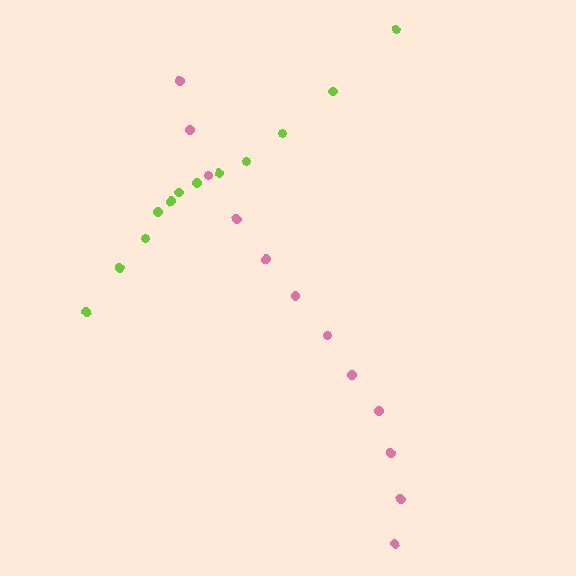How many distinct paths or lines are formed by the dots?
There are 2 distinct paths.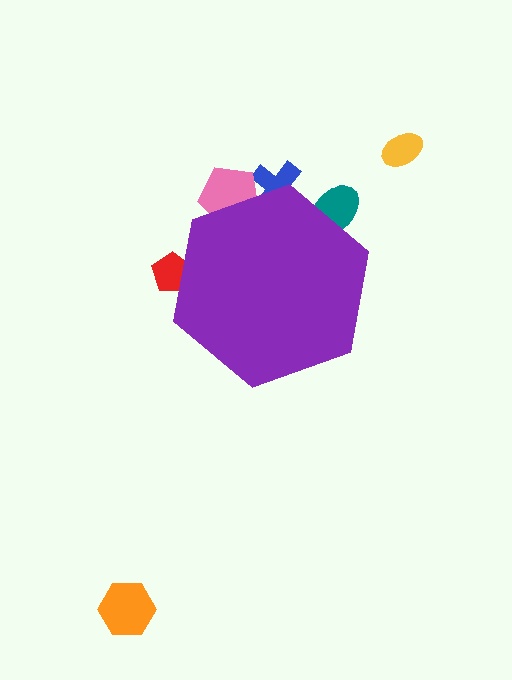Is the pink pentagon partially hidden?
Yes, the pink pentagon is partially hidden behind the purple hexagon.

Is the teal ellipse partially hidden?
Yes, the teal ellipse is partially hidden behind the purple hexagon.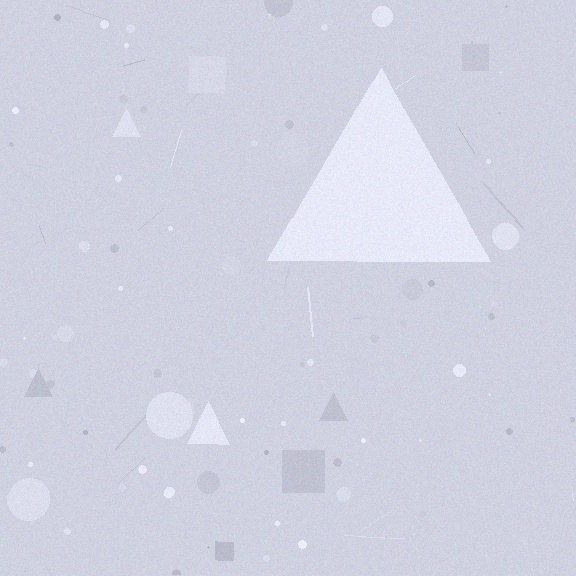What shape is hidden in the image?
A triangle is hidden in the image.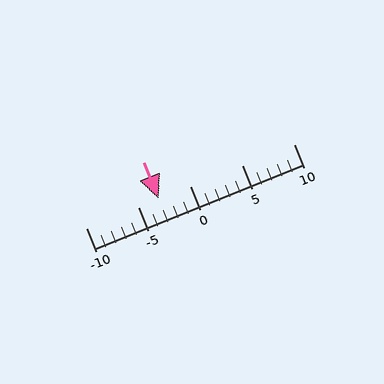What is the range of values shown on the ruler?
The ruler shows values from -10 to 10.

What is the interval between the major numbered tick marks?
The major tick marks are spaced 5 units apart.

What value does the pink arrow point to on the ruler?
The pink arrow points to approximately -3.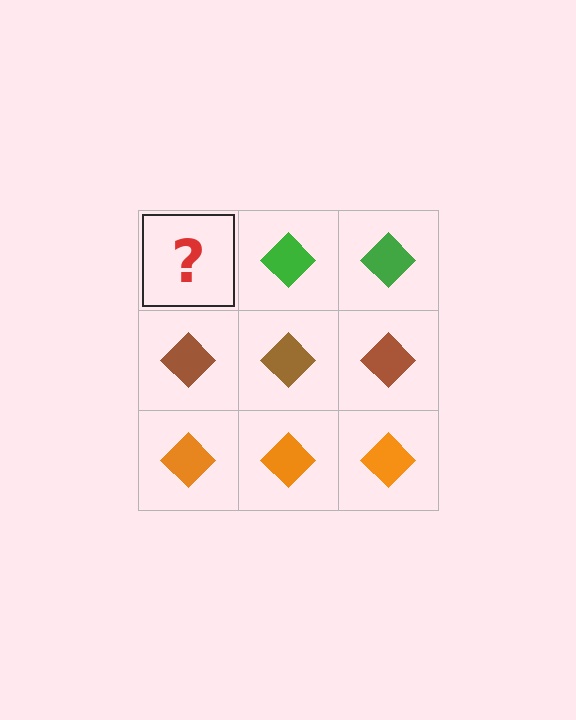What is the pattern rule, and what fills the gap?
The rule is that each row has a consistent color. The gap should be filled with a green diamond.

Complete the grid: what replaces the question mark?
The question mark should be replaced with a green diamond.